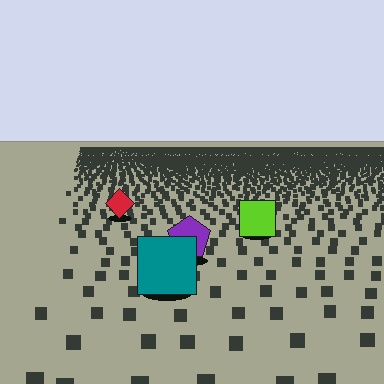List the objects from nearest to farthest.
From nearest to farthest: the teal square, the purple pentagon, the lime square, the red diamond.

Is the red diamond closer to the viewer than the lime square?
No. The lime square is closer — you can tell from the texture gradient: the ground texture is coarser near it.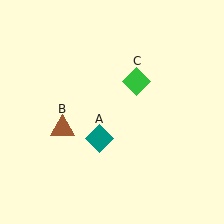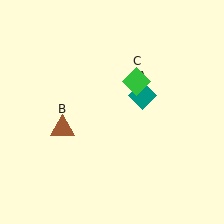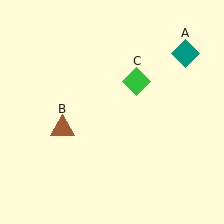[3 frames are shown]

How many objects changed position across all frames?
1 object changed position: teal diamond (object A).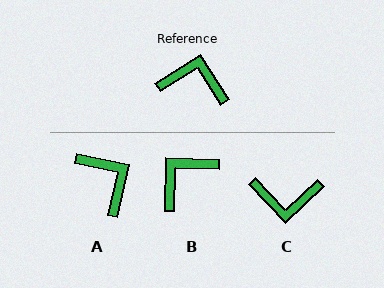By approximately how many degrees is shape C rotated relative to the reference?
Approximately 169 degrees clockwise.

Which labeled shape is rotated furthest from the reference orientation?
C, about 169 degrees away.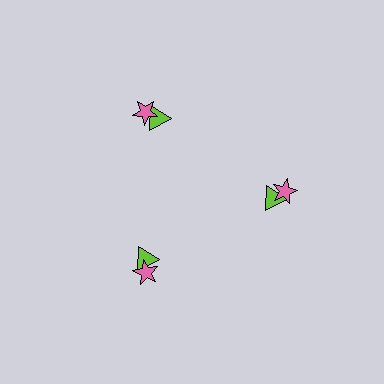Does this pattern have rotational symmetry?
Yes, this pattern has 3-fold rotational symmetry. It looks the same after rotating 120 degrees around the center.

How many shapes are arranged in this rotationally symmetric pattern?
There are 6 shapes, arranged in 3 groups of 2.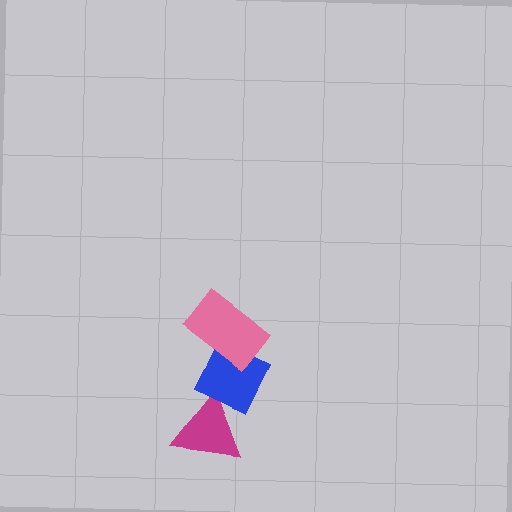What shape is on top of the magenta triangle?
The blue diamond is on top of the magenta triangle.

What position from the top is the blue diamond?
The blue diamond is 2nd from the top.